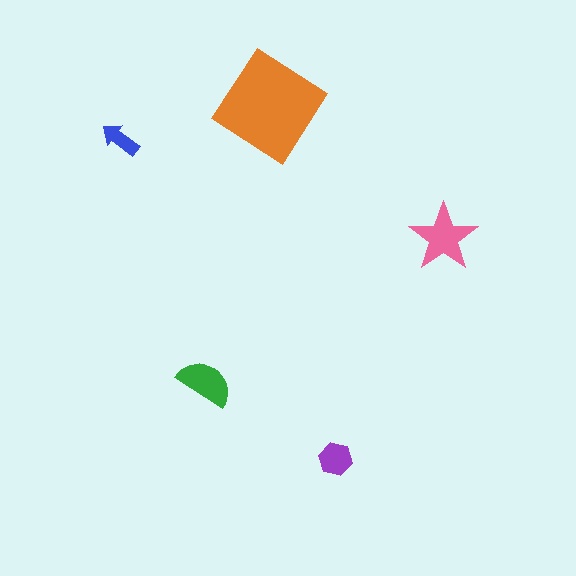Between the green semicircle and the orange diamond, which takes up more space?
The orange diamond.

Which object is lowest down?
The purple hexagon is bottommost.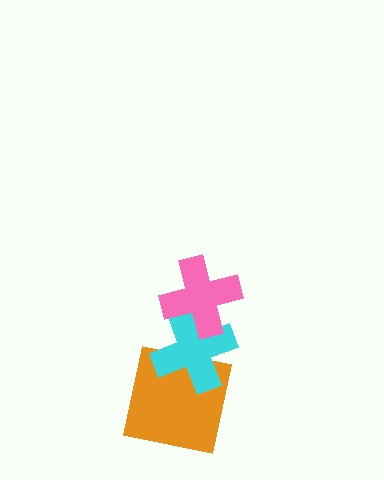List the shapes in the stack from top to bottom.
From top to bottom: the pink cross, the cyan cross, the orange square.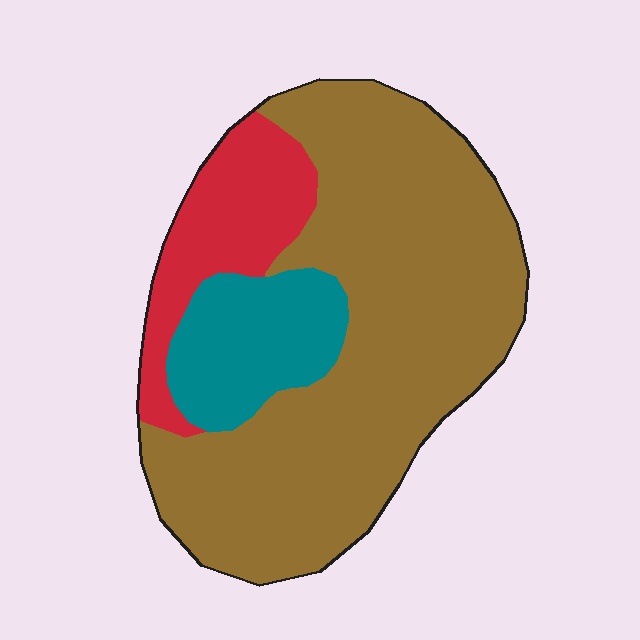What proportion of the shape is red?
Red covers around 15% of the shape.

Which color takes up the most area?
Brown, at roughly 70%.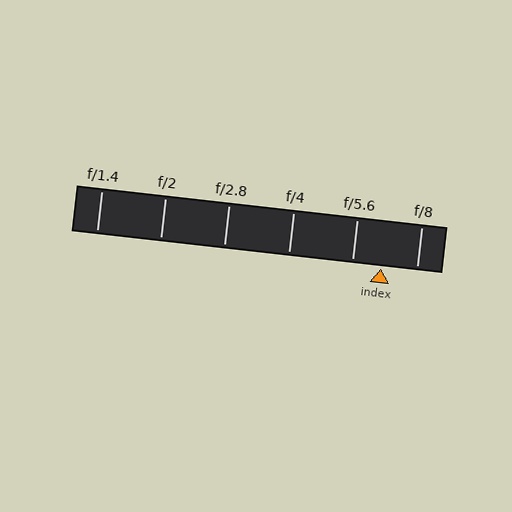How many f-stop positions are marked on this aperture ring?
There are 6 f-stop positions marked.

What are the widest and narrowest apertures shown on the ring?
The widest aperture shown is f/1.4 and the narrowest is f/8.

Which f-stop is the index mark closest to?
The index mark is closest to f/5.6.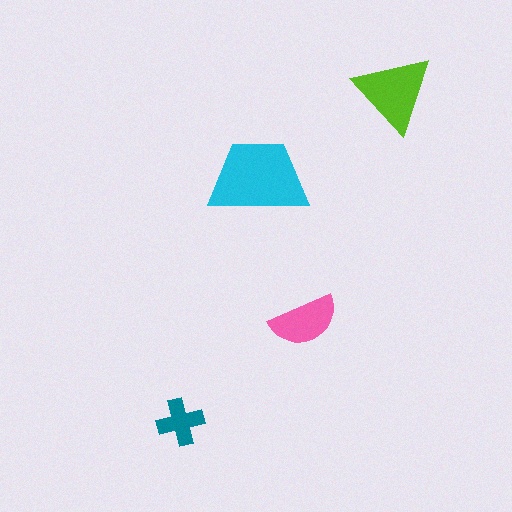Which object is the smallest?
The teal cross.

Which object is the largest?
The cyan trapezoid.